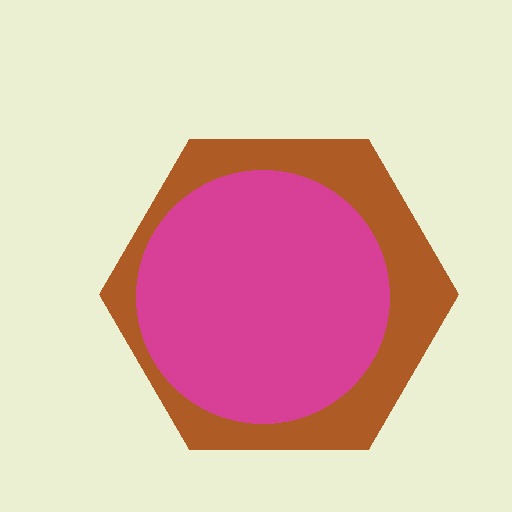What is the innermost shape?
The magenta circle.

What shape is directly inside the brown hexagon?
The magenta circle.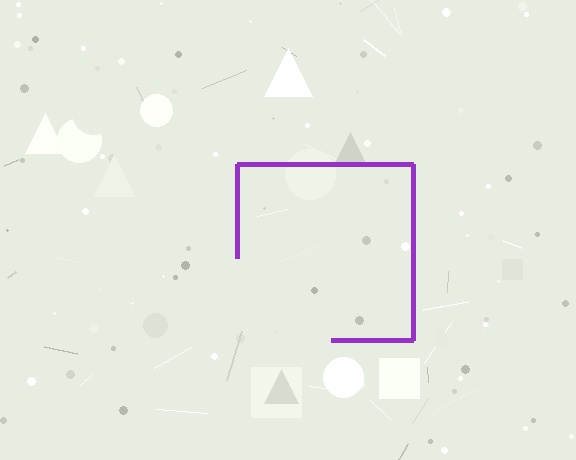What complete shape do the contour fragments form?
The contour fragments form a square.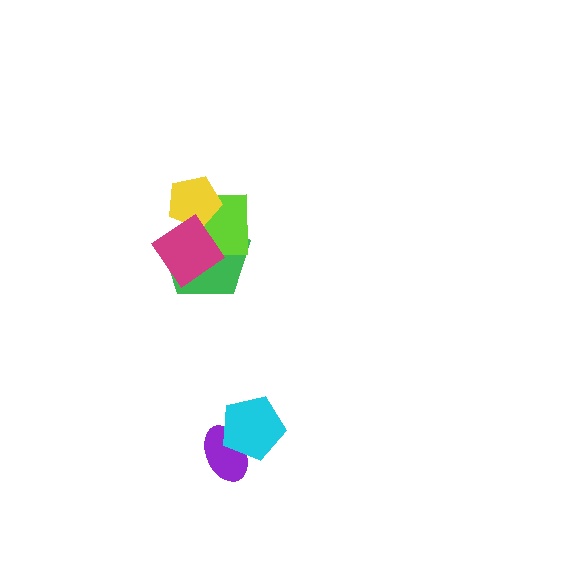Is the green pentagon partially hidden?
Yes, it is partially covered by another shape.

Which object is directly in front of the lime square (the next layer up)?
The yellow pentagon is directly in front of the lime square.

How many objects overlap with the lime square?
3 objects overlap with the lime square.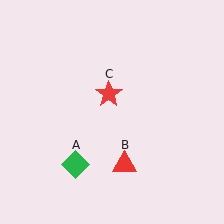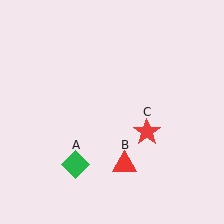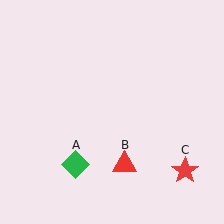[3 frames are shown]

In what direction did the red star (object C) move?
The red star (object C) moved down and to the right.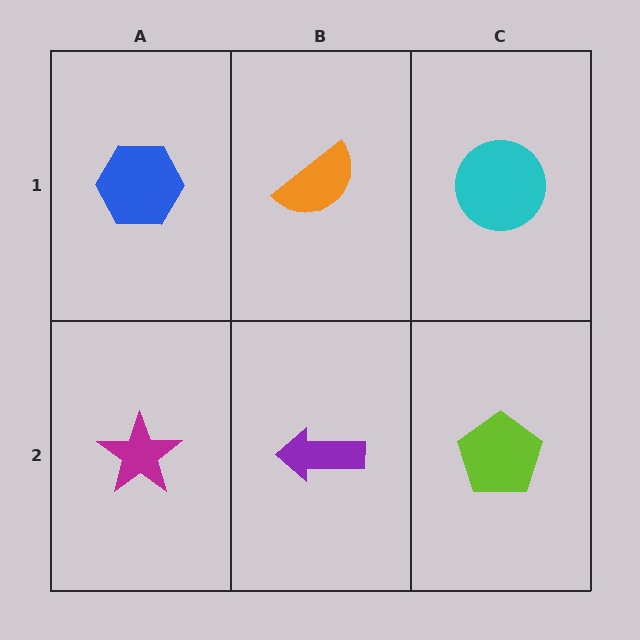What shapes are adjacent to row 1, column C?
A lime pentagon (row 2, column C), an orange semicircle (row 1, column B).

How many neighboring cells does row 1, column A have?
2.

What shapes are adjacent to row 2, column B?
An orange semicircle (row 1, column B), a magenta star (row 2, column A), a lime pentagon (row 2, column C).